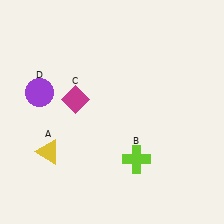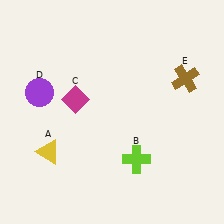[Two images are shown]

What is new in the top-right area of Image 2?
A brown cross (E) was added in the top-right area of Image 2.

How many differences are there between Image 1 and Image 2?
There is 1 difference between the two images.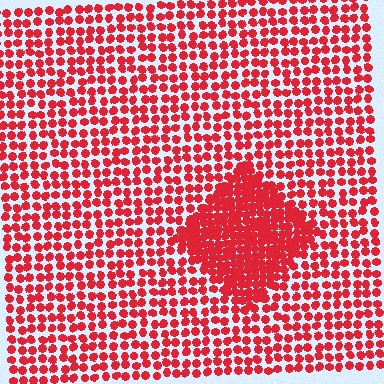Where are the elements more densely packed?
The elements are more densely packed inside the diamond boundary.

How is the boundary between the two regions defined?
The boundary is defined by a change in element density (approximately 2.1x ratio). All elements are the same color, size, and shape.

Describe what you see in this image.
The image contains small red elements arranged at two different densities. A diamond-shaped region is visible where the elements are more densely packed than the surrounding area.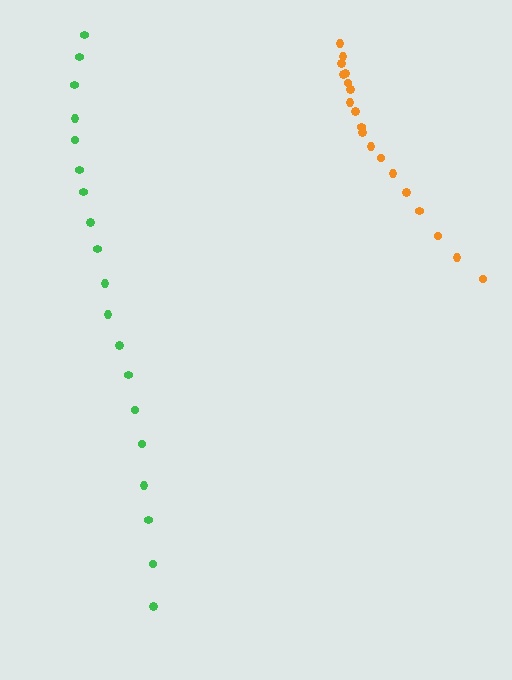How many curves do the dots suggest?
There are 2 distinct paths.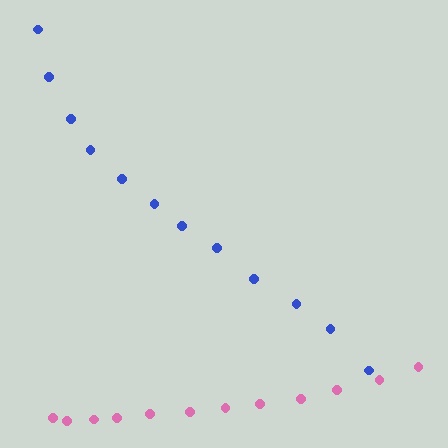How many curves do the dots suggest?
There are 2 distinct paths.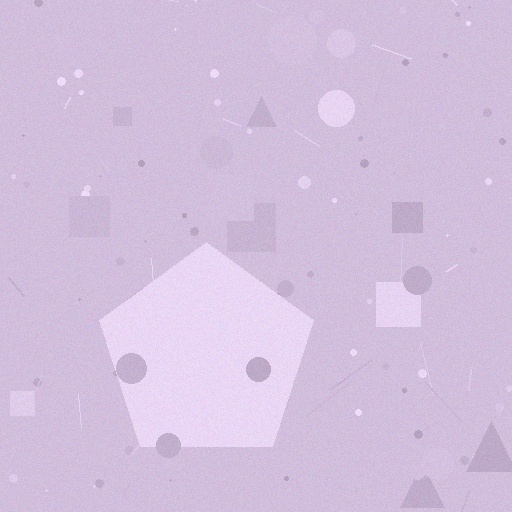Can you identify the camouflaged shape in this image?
The camouflaged shape is a pentagon.